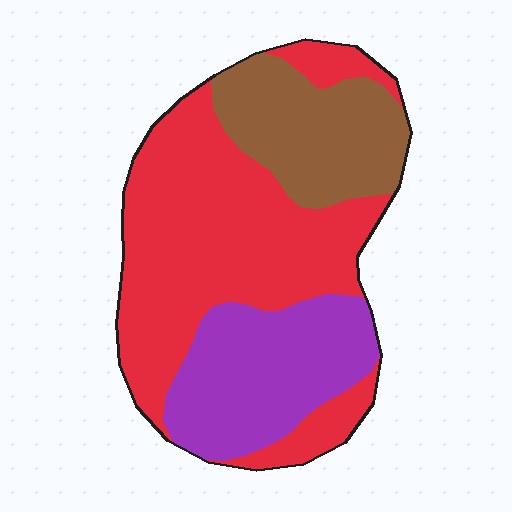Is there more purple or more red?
Red.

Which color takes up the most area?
Red, at roughly 55%.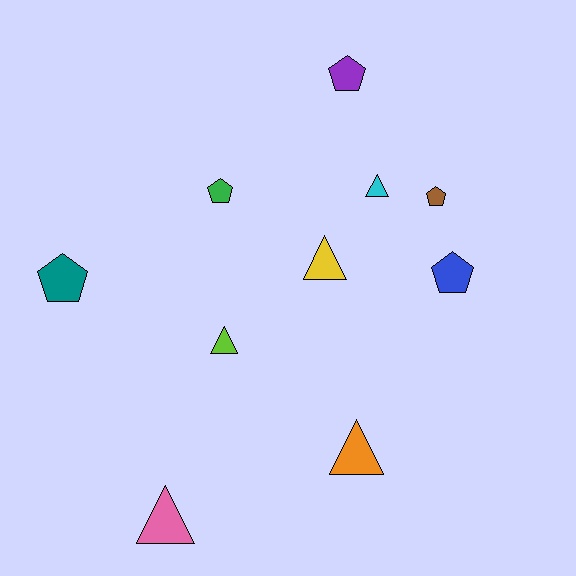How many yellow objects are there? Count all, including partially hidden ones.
There is 1 yellow object.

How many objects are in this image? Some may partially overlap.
There are 10 objects.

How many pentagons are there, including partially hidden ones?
There are 5 pentagons.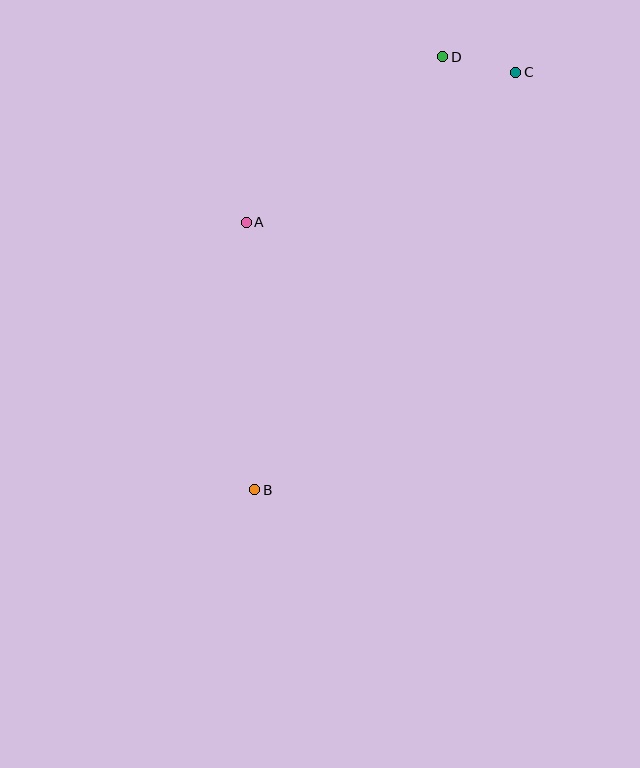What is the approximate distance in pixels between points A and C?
The distance between A and C is approximately 308 pixels.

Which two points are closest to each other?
Points C and D are closest to each other.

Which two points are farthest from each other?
Points B and C are farthest from each other.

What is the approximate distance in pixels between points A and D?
The distance between A and D is approximately 257 pixels.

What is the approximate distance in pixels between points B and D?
The distance between B and D is approximately 472 pixels.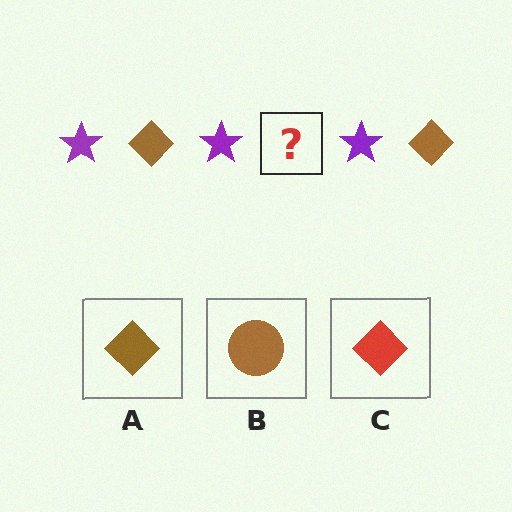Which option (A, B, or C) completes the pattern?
A.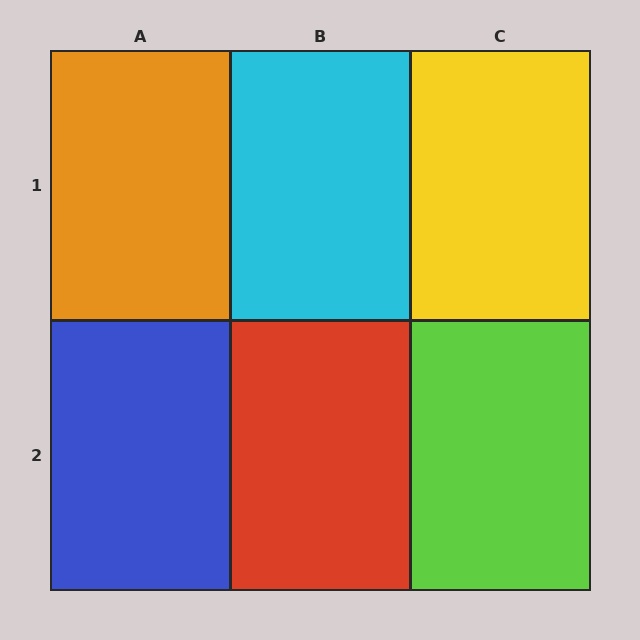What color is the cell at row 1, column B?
Cyan.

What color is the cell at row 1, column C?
Yellow.